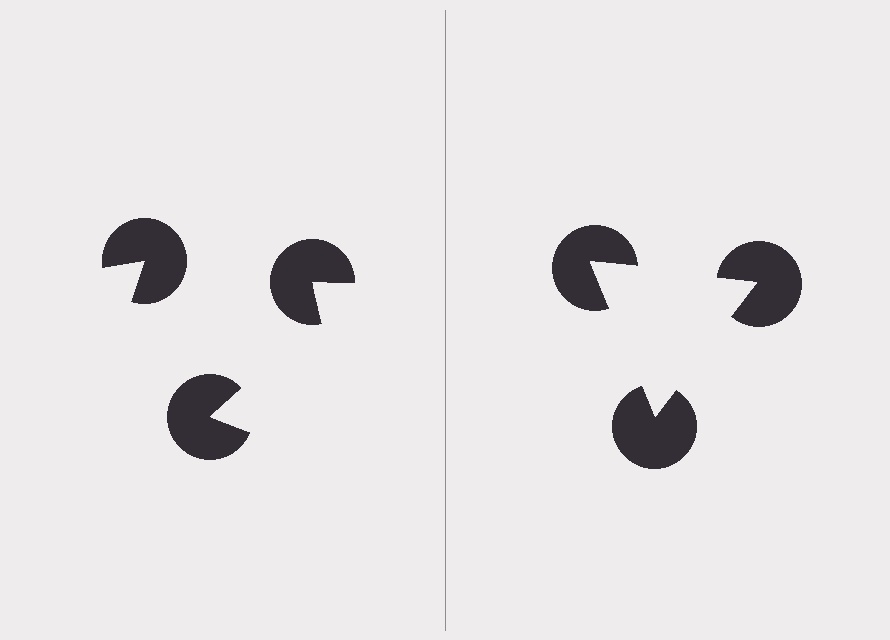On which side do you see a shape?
An illusory triangle appears on the right side. On the left side the wedge cuts are rotated, so no coherent shape forms.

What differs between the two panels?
The pac-man discs are positioned identically on both sides; only the wedge orientations differ. On the right they align to a triangle; on the left they are misaligned.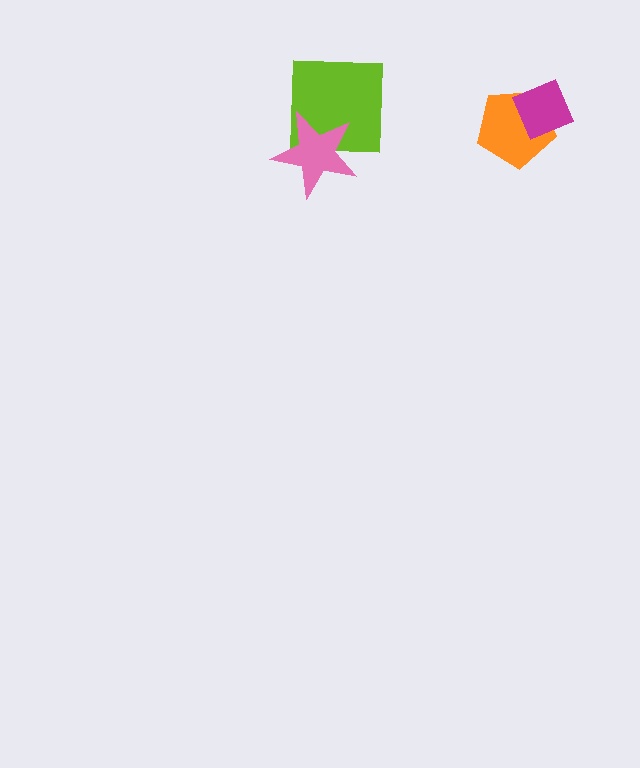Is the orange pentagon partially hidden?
Yes, it is partially covered by another shape.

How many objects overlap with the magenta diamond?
1 object overlaps with the magenta diamond.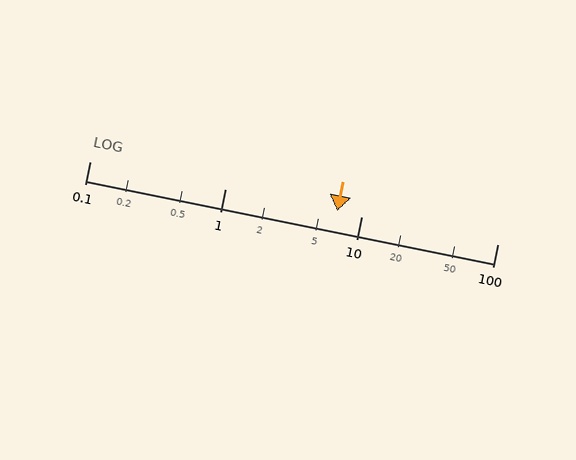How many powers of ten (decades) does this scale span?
The scale spans 3 decades, from 0.1 to 100.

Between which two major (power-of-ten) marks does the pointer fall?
The pointer is between 1 and 10.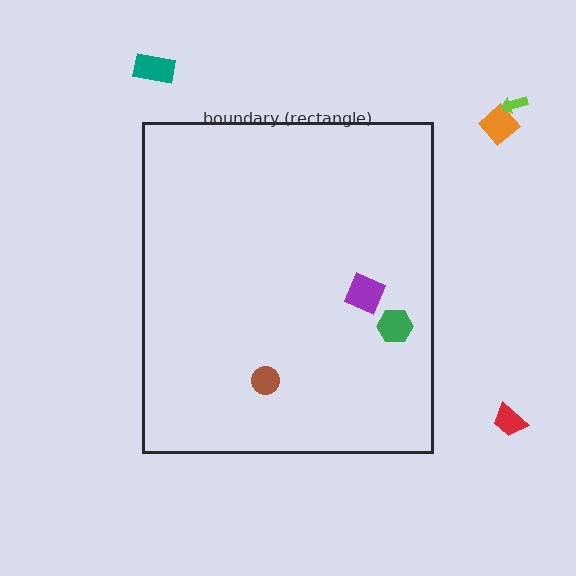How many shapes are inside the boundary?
3 inside, 4 outside.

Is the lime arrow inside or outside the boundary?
Outside.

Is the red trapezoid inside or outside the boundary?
Outside.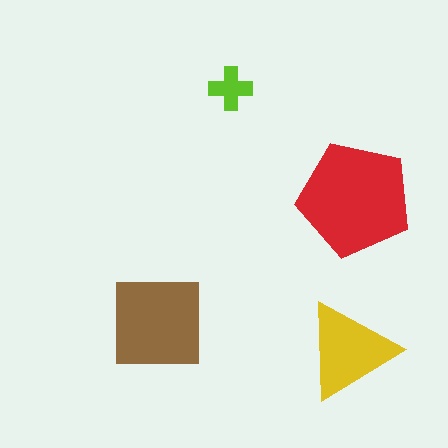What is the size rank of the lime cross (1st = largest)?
4th.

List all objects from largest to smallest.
The red pentagon, the brown square, the yellow triangle, the lime cross.